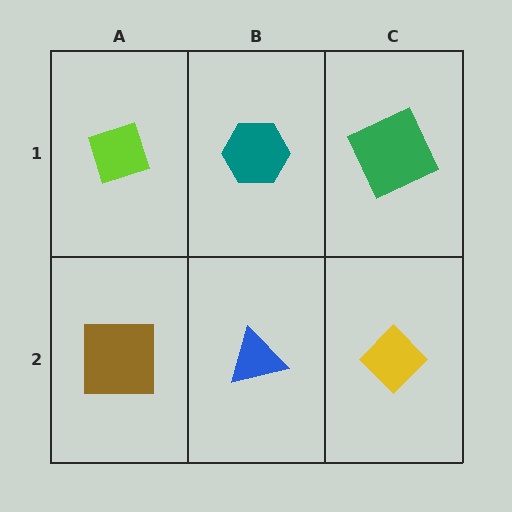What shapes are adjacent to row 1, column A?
A brown square (row 2, column A), a teal hexagon (row 1, column B).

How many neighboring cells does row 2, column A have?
2.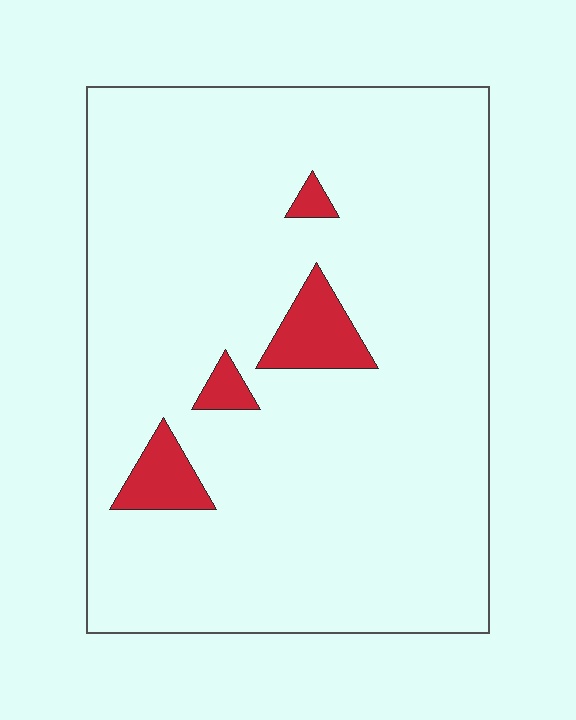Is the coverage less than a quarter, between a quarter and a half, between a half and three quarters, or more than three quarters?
Less than a quarter.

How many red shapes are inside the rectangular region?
4.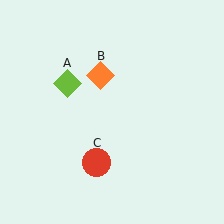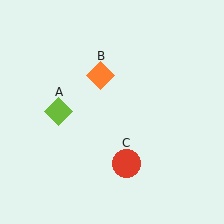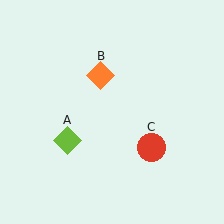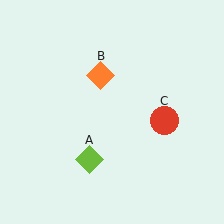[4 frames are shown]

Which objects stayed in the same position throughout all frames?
Orange diamond (object B) remained stationary.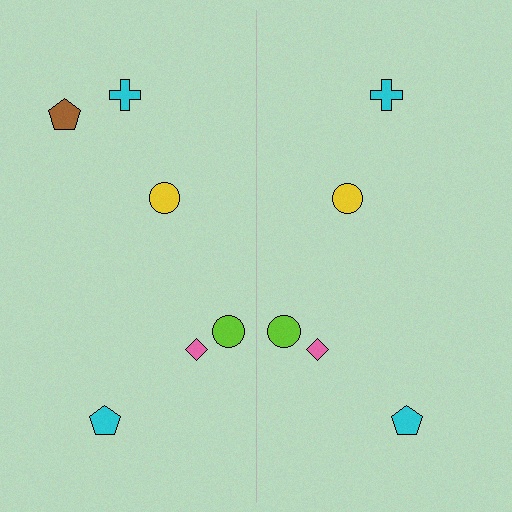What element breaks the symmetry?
A brown pentagon is missing from the right side.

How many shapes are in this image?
There are 11 shapes in this image.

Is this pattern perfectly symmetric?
No, the pattern is not perfectly symmetric. A brown pentagon is missing from the right side.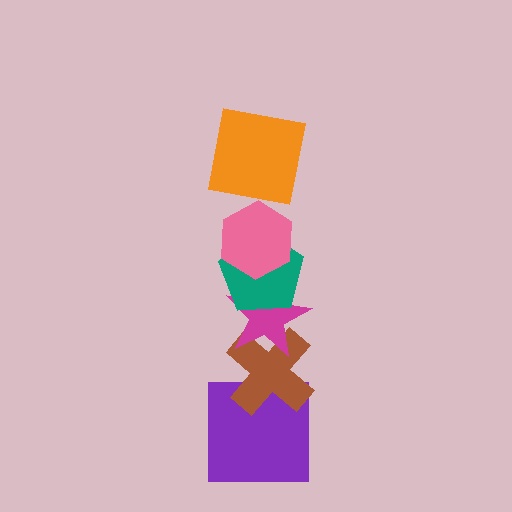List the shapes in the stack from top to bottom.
From top to bottom: the orange square, the pink hexagon, the teal pentagon, the magenta star, the brown cross, the purple square.